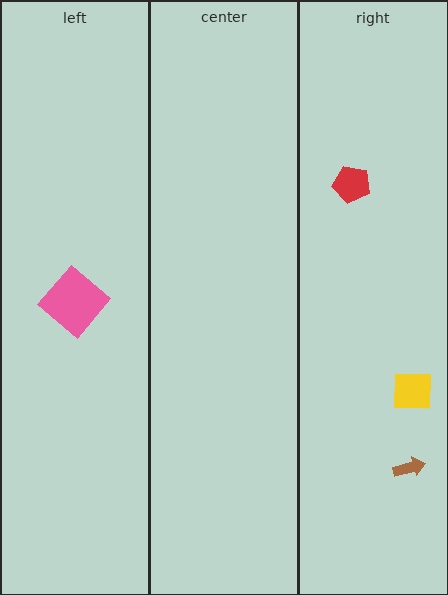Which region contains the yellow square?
The right region.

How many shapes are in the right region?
3.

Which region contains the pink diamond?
The left region.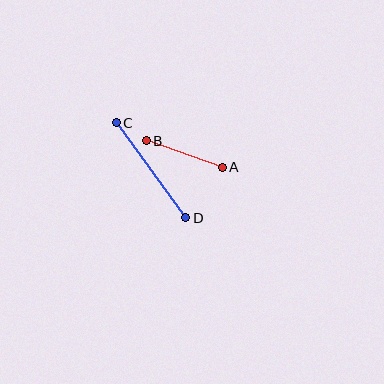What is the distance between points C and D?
The distance is approximately 118 pixels.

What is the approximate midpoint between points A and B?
The midpoint is at approximately (184, 154) pixels.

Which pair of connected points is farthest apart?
Points C and D are farthest apart.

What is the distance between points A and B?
The distance is approximately 81 pixels.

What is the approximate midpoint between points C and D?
The midpoint is at approximately (151, 170) pixels.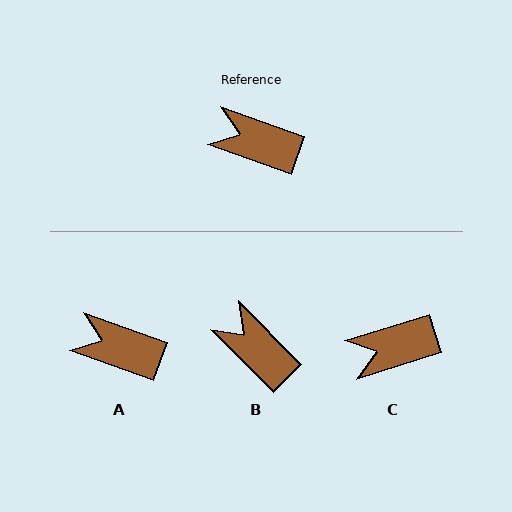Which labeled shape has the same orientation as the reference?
A.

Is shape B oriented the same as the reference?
No, it is off by about 25 degrees.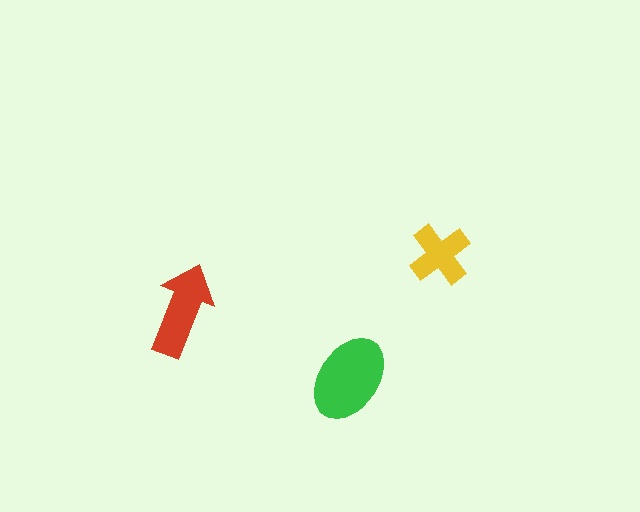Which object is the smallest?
The yellow cross.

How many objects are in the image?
There are 3 objects in the image.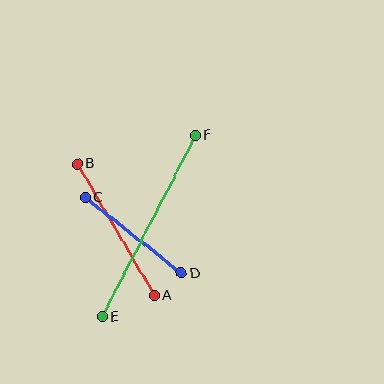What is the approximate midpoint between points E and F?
The midpoint is at approximately (149, 226) pixels.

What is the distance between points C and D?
The distance is approximately 122 pixels.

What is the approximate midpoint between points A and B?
The midpoint is at approximately (116, 230) pixels.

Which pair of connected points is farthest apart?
Points E and F are farthest apart.